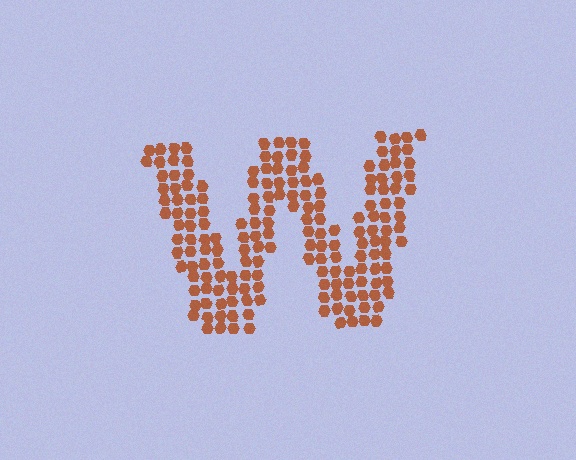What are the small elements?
The small elements are hexagons.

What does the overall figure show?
The overall figure shows the letter W.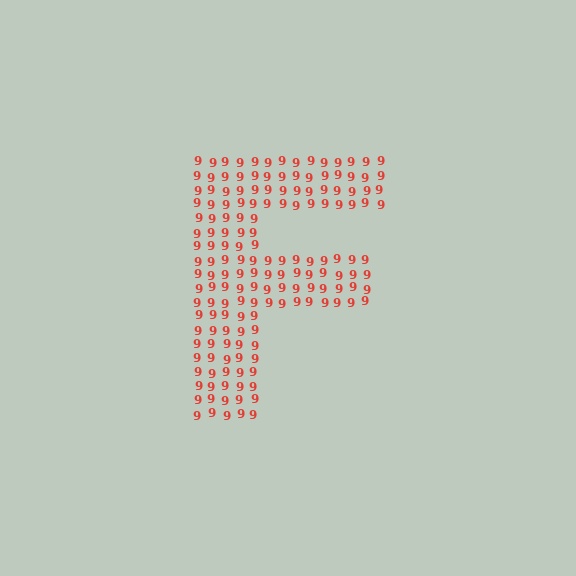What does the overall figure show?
The overall figure shows the letter F.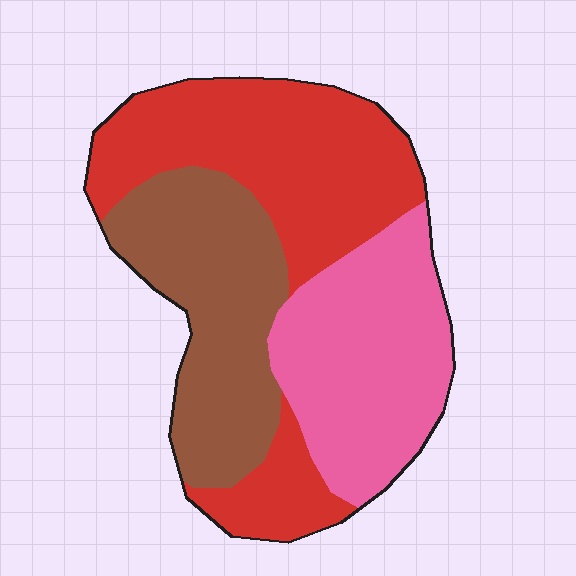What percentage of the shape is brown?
Brown covers around 30% of the shape.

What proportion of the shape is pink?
Pink takes up about one third (1/3) of the shape.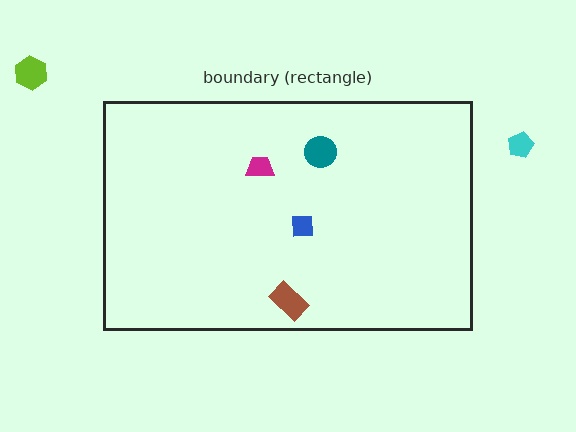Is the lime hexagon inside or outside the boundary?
Outside.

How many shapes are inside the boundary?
4 inside, 2 outside.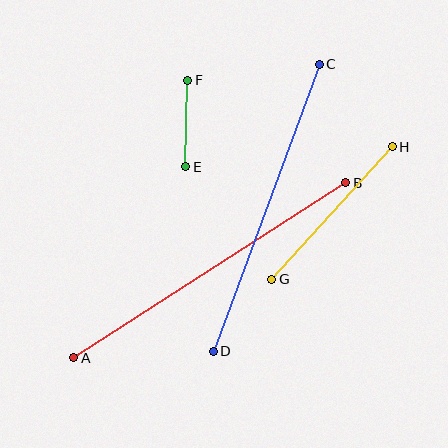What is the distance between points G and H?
The distance is approximately 179 pixels.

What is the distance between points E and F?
The distance is approximately 87 pixels.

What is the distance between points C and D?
The distance is approximately 306 pixels.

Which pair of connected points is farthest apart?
Points A and B are farthest apart.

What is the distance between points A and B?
The distance is approximately 323 pixels.